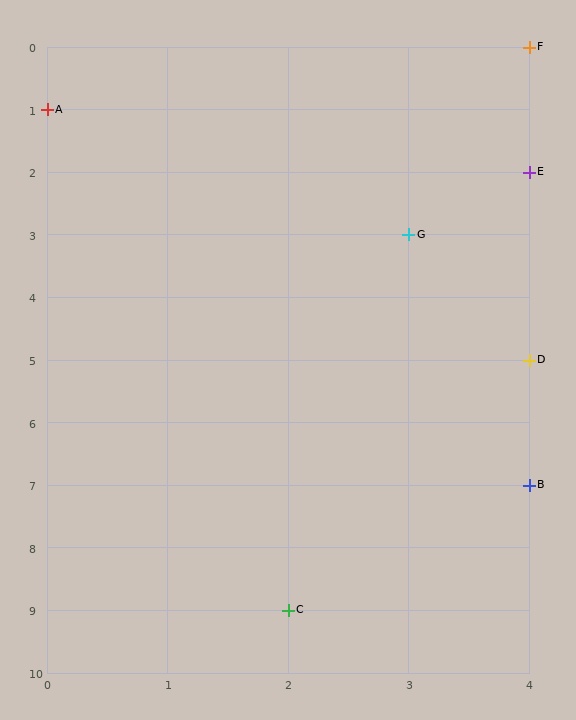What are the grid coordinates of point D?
Point D is at grid coordinates (4, 5).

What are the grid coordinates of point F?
Point F is at grid coordinates (4, 0).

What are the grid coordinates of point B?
Point B is at grid coordinates (4, 7).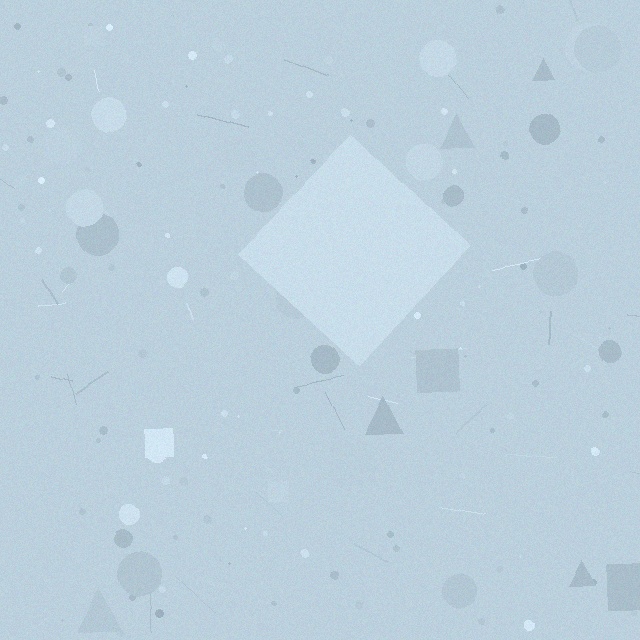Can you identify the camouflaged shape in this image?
The camouflaged shape is a diamond.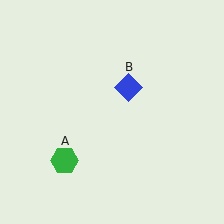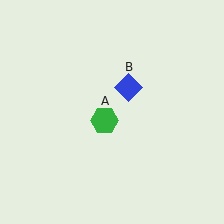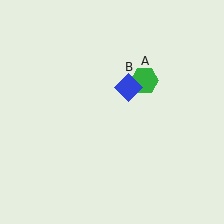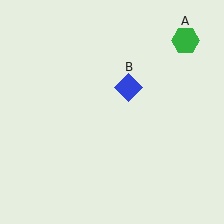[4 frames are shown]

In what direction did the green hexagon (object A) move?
The green hexagon (object A) moved up and to the right.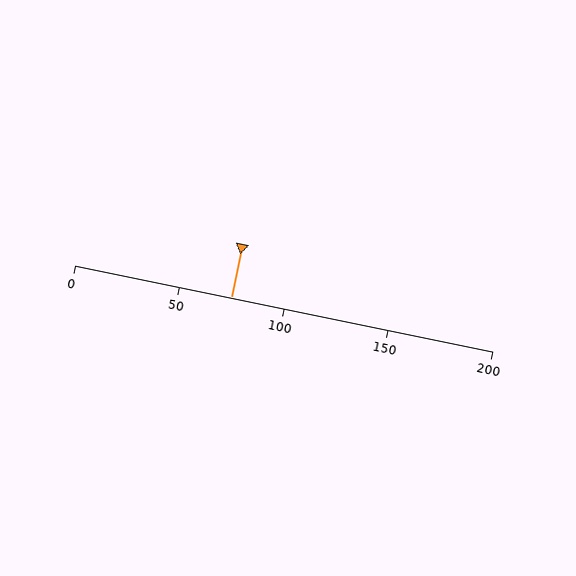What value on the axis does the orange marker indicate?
The marker indicates approximately 75.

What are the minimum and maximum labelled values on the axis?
The axis runs from 0 to 200.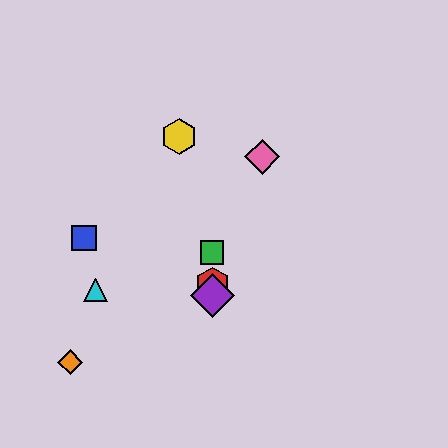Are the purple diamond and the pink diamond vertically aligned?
No, the purple diamond is at x≈212 and the pink diamond is at x≈262.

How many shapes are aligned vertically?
3 shapes (the red hexagon, the green square, the purple diamond) are aligned vertically.